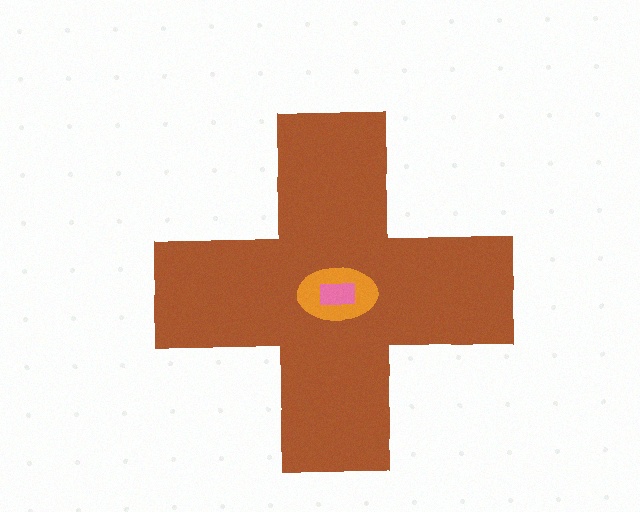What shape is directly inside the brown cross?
The orange ellipse.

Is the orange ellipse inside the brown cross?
Yes.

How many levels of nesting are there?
3.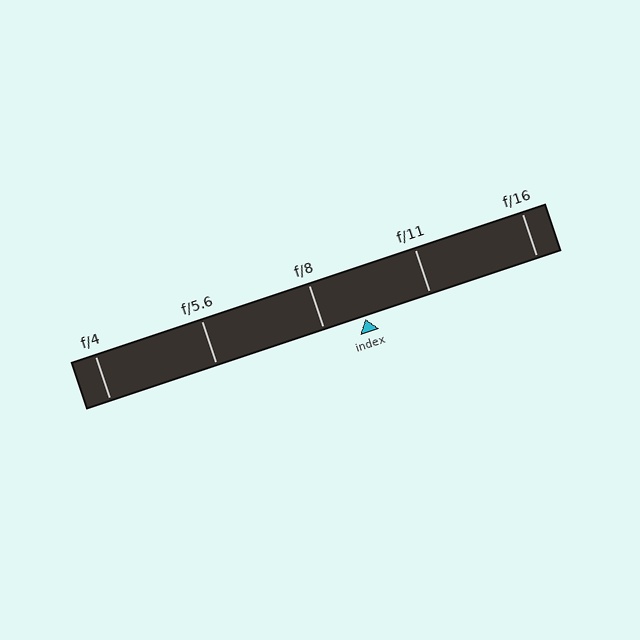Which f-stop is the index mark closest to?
The index mark is closest to f/8.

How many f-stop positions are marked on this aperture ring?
There are 5 f-stop positions marked.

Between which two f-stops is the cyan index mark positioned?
The index mark is between f/8 and f/11.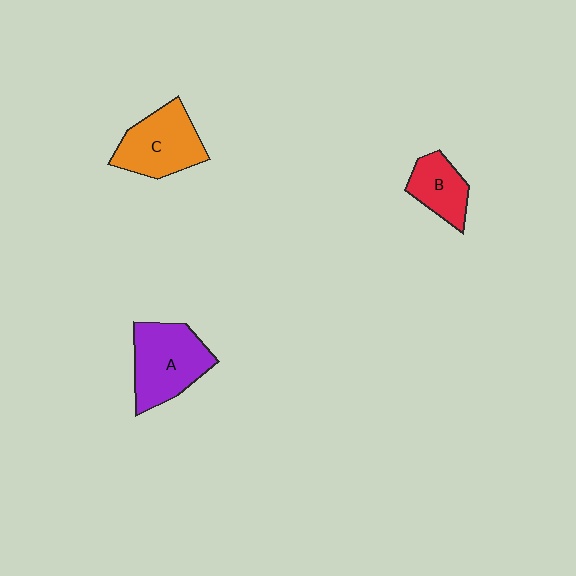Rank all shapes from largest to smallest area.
From largest to smallest: A (purple), C (orange), B (red).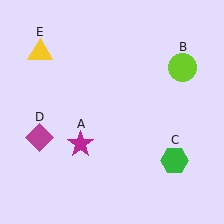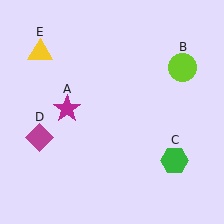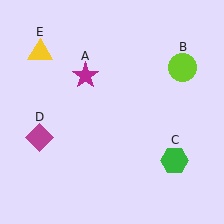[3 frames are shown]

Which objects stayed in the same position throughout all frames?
Lime circle (object B) and green hexagon (object C) and magenta diamond (object D) and yellow triangle (object E) remained stationary.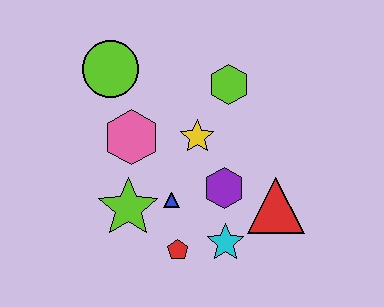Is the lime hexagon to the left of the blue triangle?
No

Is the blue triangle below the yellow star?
Yes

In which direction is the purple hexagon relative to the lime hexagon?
The purple hexagon is below the lime hexagon.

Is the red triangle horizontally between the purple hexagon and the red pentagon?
No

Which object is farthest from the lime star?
The lime hexagon is farthest from the lime star.